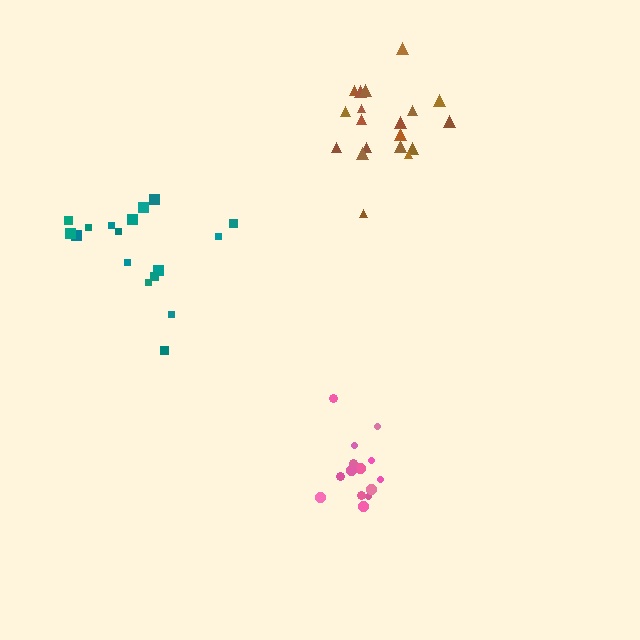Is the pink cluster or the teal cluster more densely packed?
Pink.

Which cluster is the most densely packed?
Pink.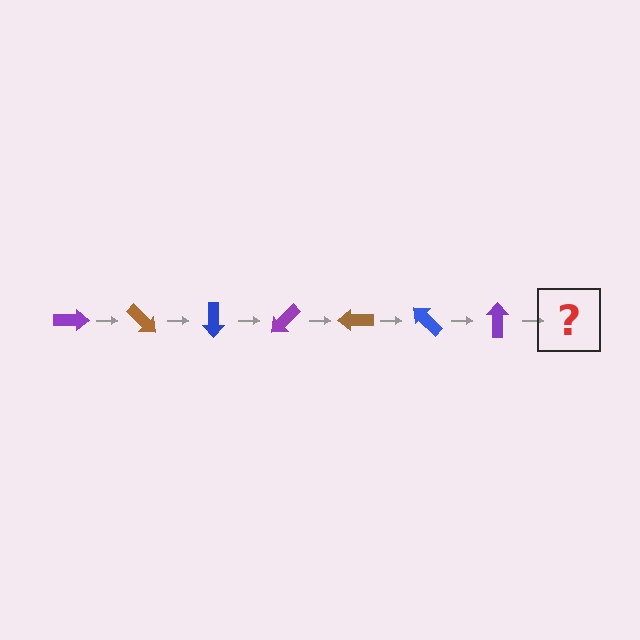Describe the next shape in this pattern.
It should be a brown arrow, rotated 315 degrees from the start.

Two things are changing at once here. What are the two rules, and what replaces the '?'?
The two rules are that it rotates 45 degrees each step and the color cycles through purple, brown, and blue. The '?' should be a brown arrow, rotated 315 degrees from the start.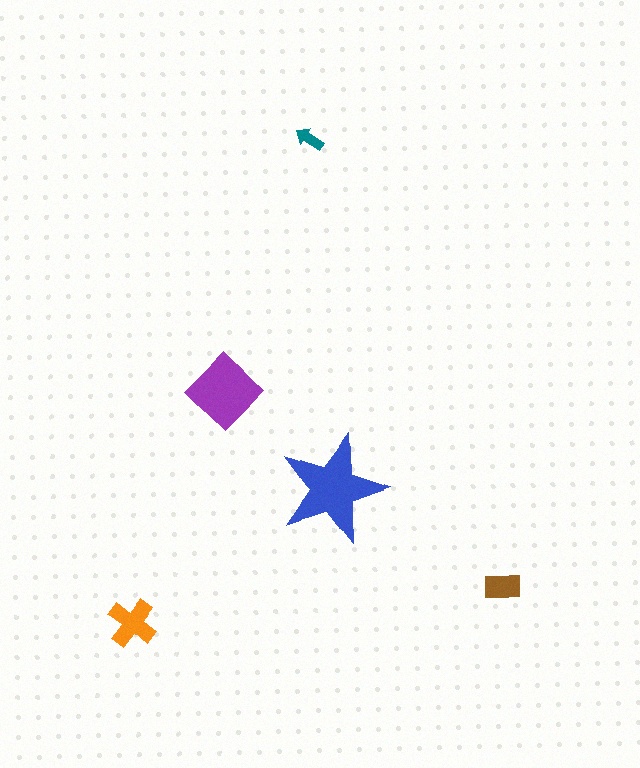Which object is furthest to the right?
The brown rectangle is rightmost.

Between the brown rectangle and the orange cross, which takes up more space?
The orange cross.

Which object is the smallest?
The teal arrow.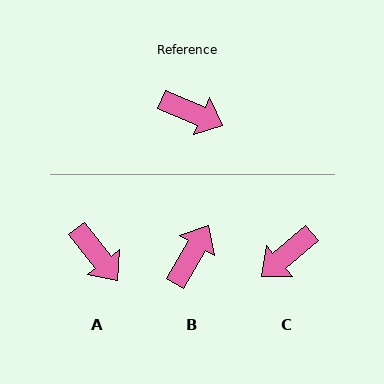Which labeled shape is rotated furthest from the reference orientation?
C, about 116 degrees away.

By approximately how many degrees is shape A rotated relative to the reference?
Approximately 29 degrees clockwise.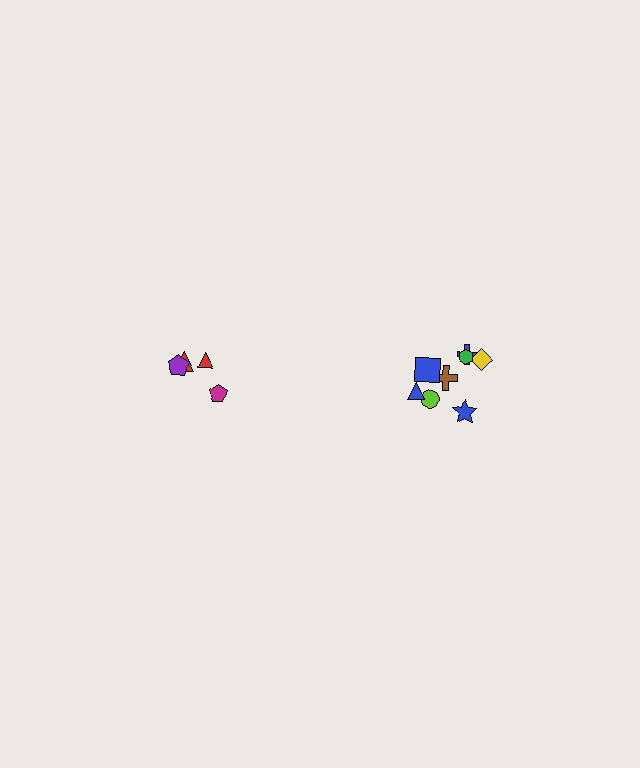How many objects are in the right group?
There are 8 objects.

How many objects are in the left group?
There are 4 objects.